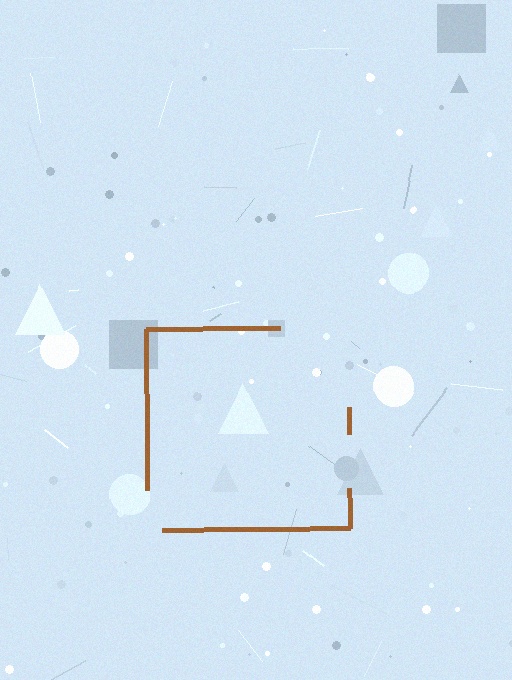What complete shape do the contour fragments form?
The contour fragments form a square.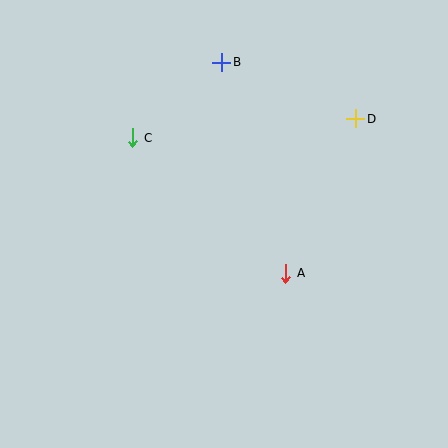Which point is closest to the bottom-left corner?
Point A is closest to the bottom-left corner.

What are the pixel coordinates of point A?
Point A is at (286, 273).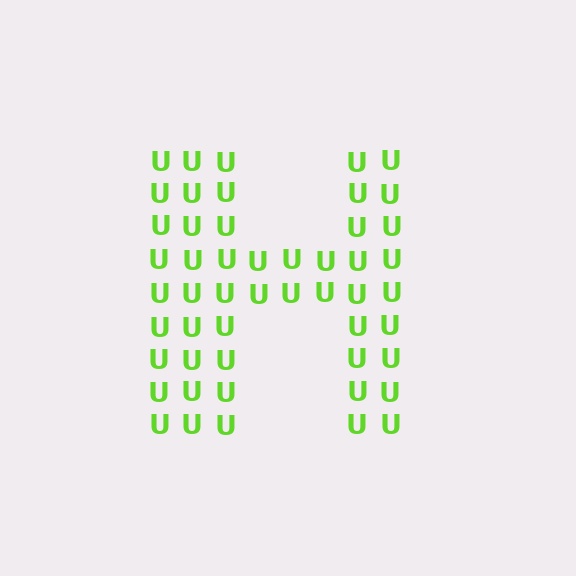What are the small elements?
The small elements are letter U's.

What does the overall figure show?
The overall figure shows the letter H.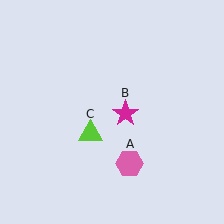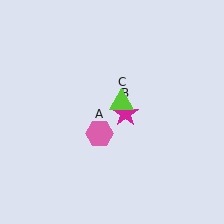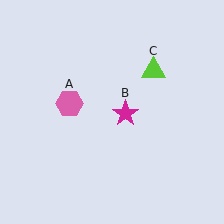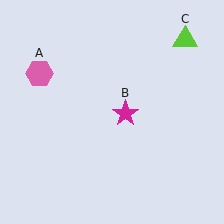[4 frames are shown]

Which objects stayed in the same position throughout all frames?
Magenta star (object B) remained stationary.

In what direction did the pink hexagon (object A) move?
The pink hexagon (object A) moved up and to the left.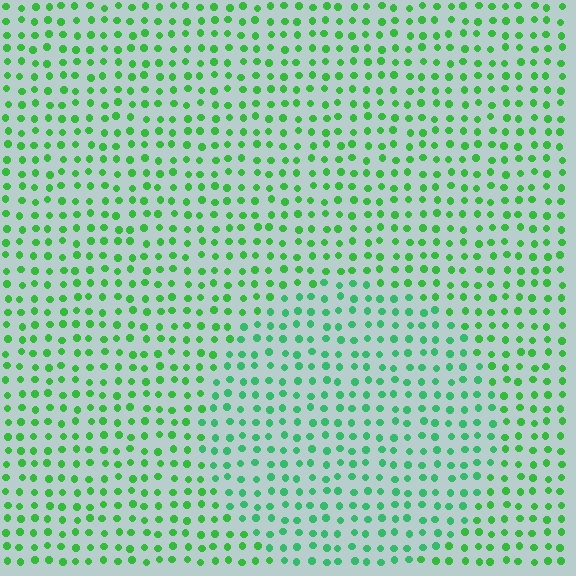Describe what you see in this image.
The image is filled with small green elements in a uniform arrangement. A circle-shaped region is visible where the elements are tinted to a slightly different hue, forming a subtle color boundary.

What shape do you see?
I see a circle.